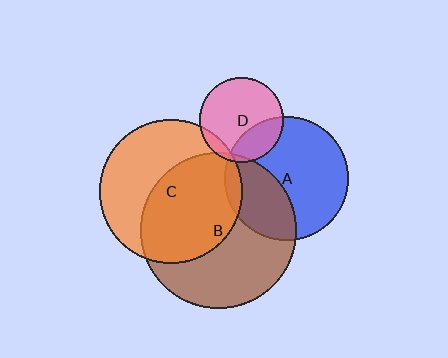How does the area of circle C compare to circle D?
Approximately 2.9 times.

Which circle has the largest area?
Circle B (brown).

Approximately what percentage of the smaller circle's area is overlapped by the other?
Approximately 5%.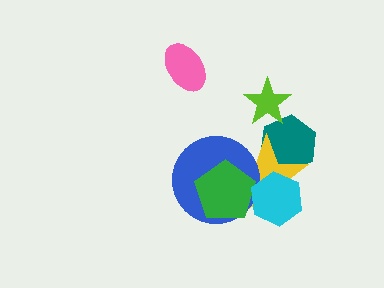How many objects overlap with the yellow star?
4 objects overlap with the yellow star.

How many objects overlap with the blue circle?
3 objects overlap with the blue circle.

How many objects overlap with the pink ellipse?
0 objects overlap with the pink ellipse.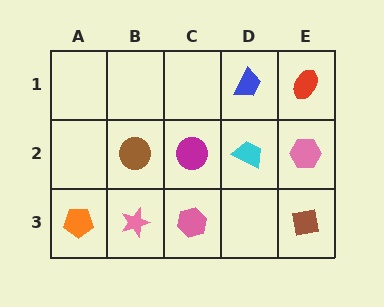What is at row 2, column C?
A magenta circle.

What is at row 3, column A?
An orange pentagon.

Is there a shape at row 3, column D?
No, that cell is empty.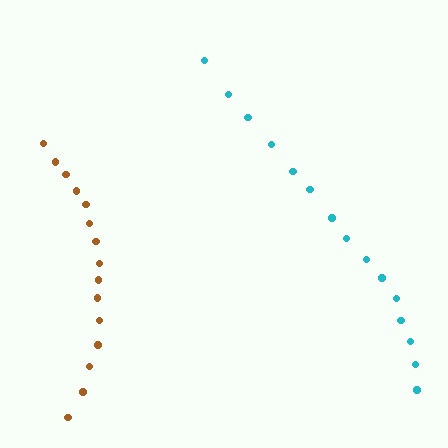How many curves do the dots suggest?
There are 2 distinct paths.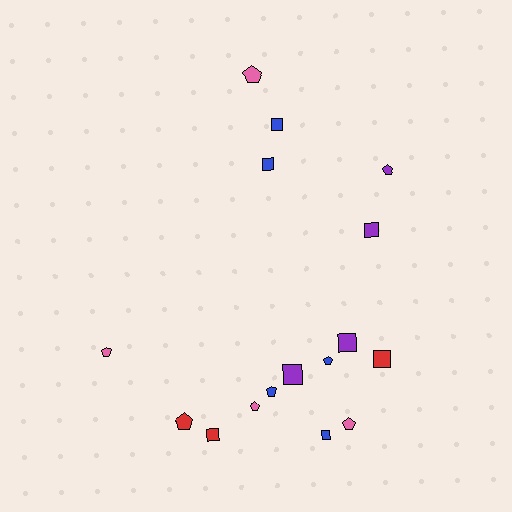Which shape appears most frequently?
Pentagon, with 8 objects.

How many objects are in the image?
There are 16 objects.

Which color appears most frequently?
Blue, with 5 objects.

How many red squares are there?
There are 2 red squares.